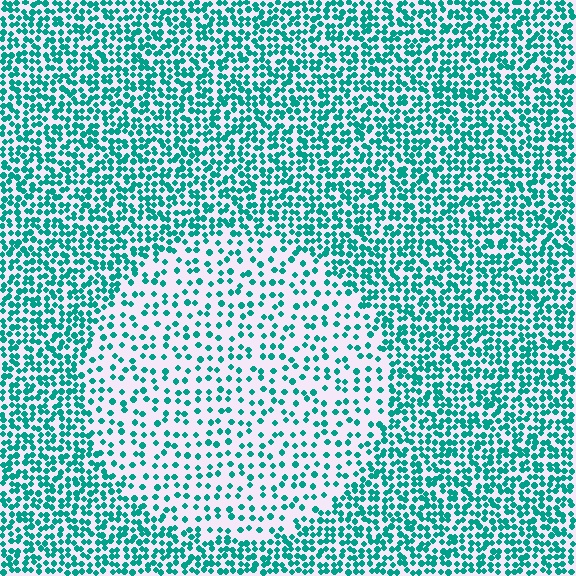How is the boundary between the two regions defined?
The boundary is defined by a change in element density (approximately 2.2x ratio). All elements are the same color, size, and shape.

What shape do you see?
I see a circle.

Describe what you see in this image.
The image contains small teal elements arranged at two different densities. A circle-shaped region is visible where the elements are less densely packed than the surrounding area.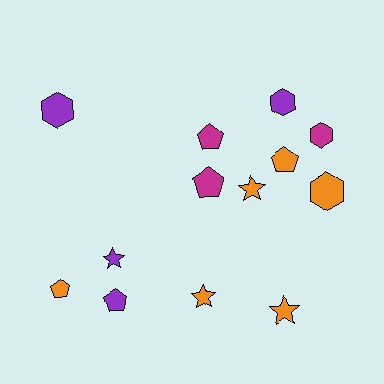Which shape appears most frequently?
Pentagon, with 5 objects.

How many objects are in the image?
There are 13 objects.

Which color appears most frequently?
Orange, with 6 objects.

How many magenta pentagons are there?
There are 2 magenta pentagons.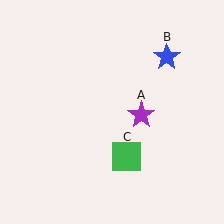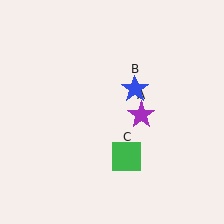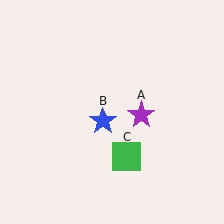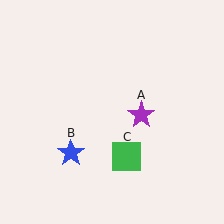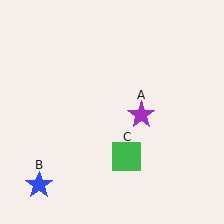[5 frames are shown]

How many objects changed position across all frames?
1 object changed position: blue star (object B).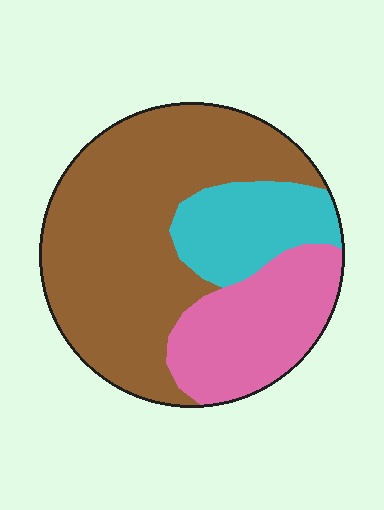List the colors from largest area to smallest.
From largest to smallest: brown, pink, cyan.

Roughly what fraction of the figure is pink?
Pink covers 25% of the figure.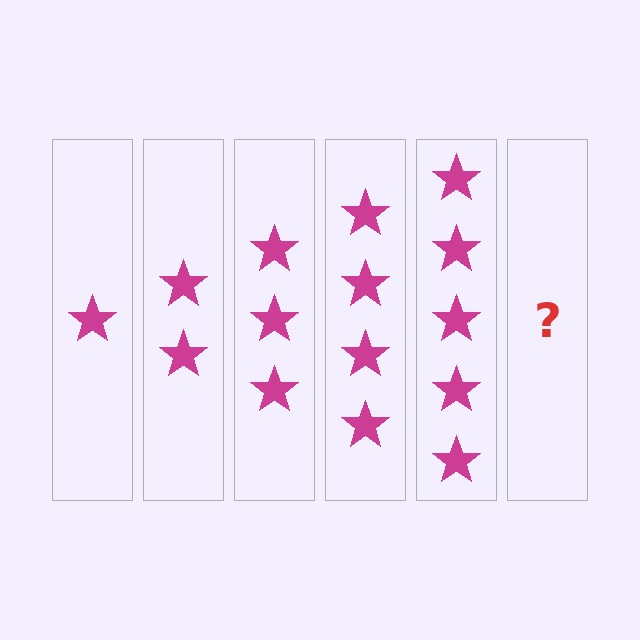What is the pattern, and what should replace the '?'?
The pattern is that each step adds one more star. The '?' should be 6 stars.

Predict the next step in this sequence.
The next step is 6 stars.